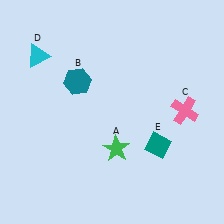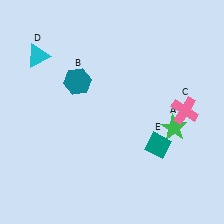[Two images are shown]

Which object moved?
The green star (A) moved right.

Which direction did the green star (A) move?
The green star (A) moved right.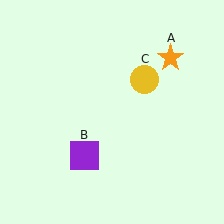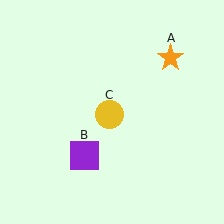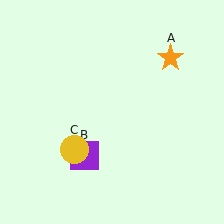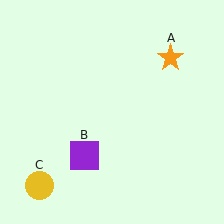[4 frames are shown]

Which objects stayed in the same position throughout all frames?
Orange star (object A) and purple square (object B) remained stationary.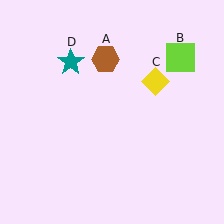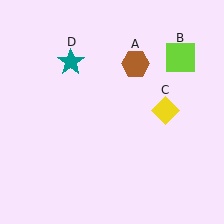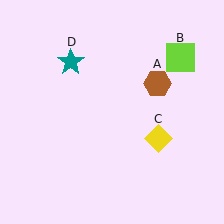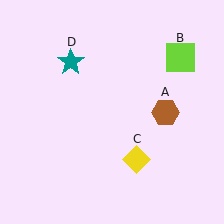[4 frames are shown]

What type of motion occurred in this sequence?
The brown hexagon (object A), yellow diamond (object C) rotated clockwise around the center of the scene.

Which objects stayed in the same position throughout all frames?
Lime square (object B) and teal star (object D) remained stationary.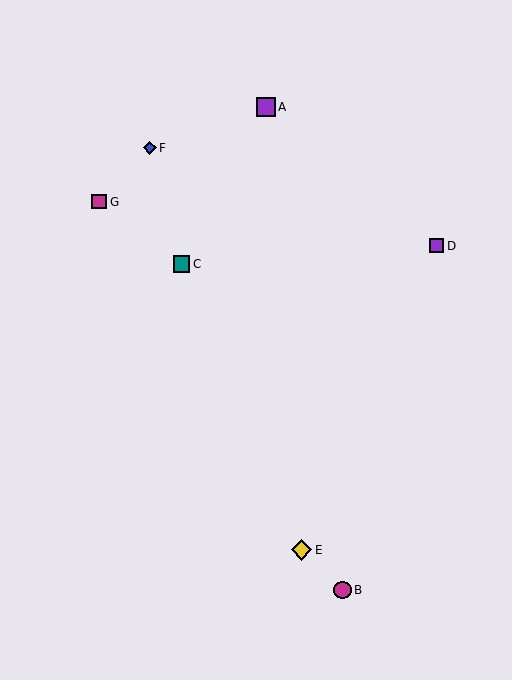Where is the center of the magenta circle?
The center of the magenta circle is at (343, 590).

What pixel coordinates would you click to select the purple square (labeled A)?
Click at (266, 107) to select the purple square A.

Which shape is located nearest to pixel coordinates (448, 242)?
The purple square (labeled D) at (437, 246) is nearest to that location.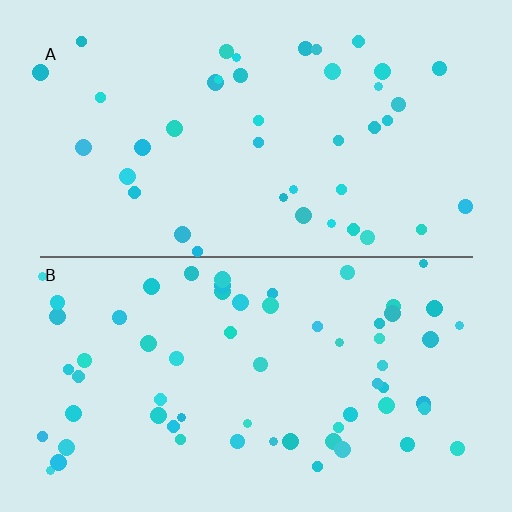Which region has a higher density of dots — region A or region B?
B (the bottom).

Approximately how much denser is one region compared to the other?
Approximately 1.6× — region B over region A.